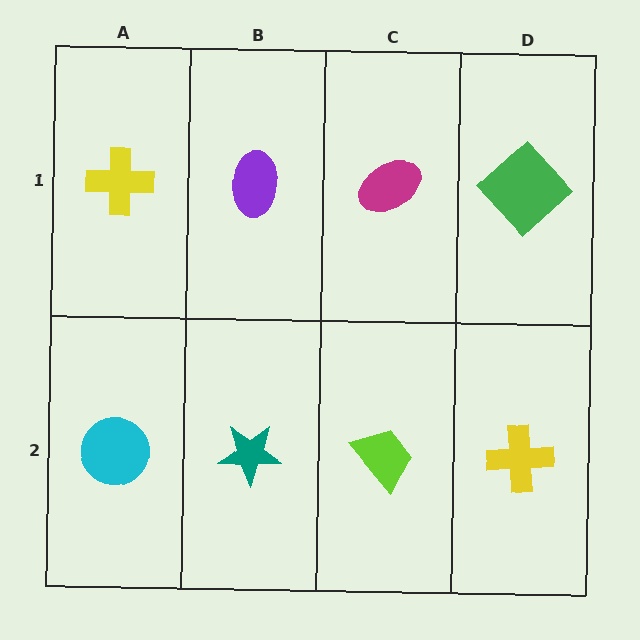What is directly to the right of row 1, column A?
A purple ellipse.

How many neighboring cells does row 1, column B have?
3.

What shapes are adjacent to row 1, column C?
A lime trapezoid (row 2, column C), a purple ellipse (row 1, column B), a green diamond (row 1, column D).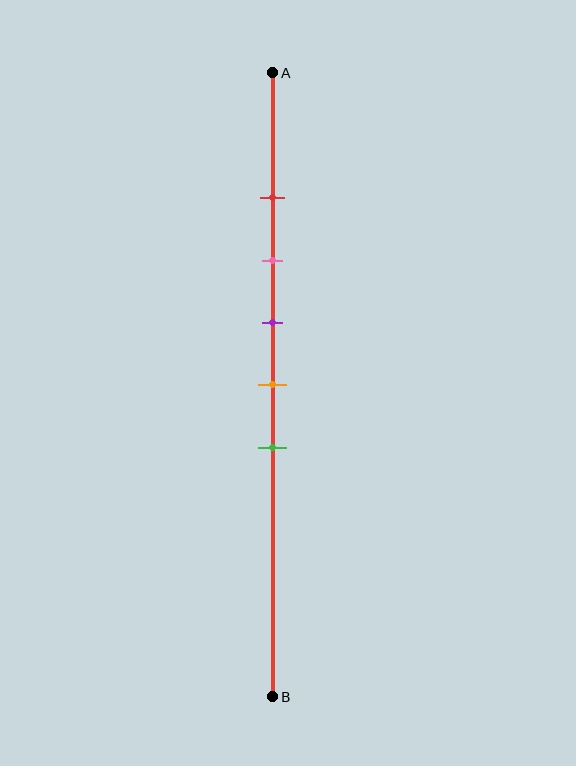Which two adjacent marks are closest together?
The red and pink marks are the closest adjacent pair.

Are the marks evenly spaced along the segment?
Yes, the marks are approximately evenly spaced.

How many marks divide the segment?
There are 5 marks dividing the segment.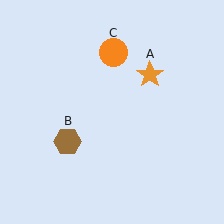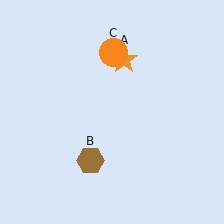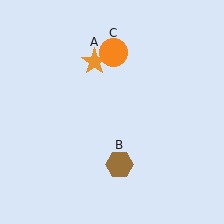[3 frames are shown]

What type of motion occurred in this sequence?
The orange star (object A), brown hexagon (object B) rotated counterclockwise around the center of the scene.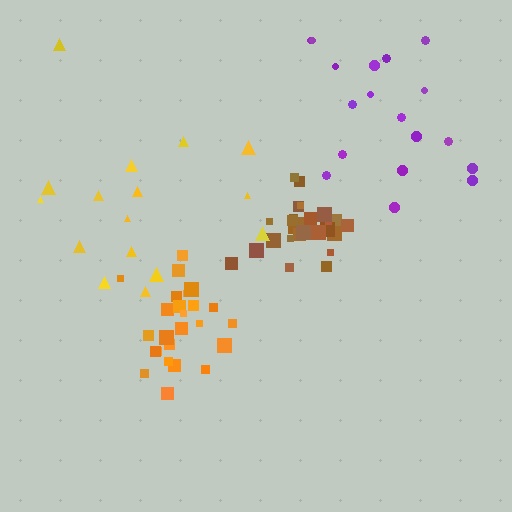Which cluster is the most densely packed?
Brown.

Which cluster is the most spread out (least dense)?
Yellow.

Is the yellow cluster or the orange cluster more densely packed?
Orange.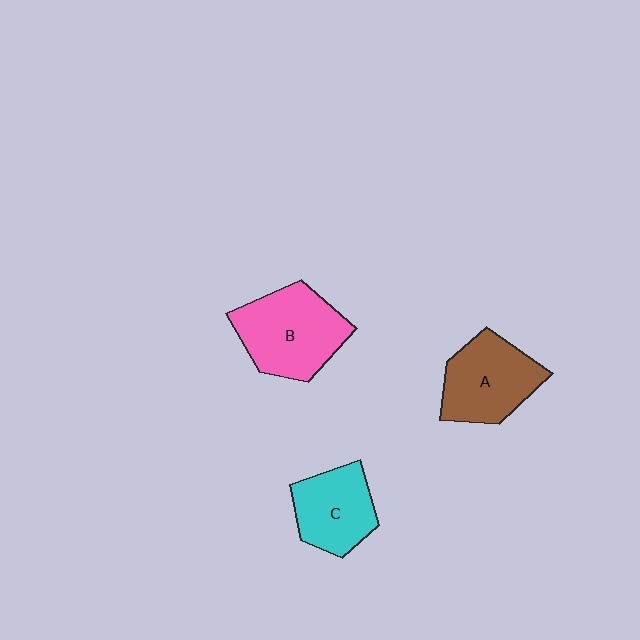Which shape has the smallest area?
Shape C (cyan).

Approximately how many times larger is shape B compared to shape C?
Approximately 1.4 times.